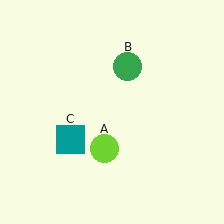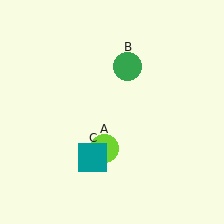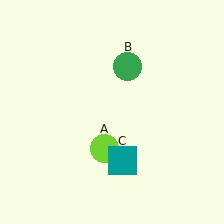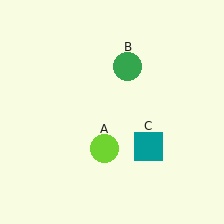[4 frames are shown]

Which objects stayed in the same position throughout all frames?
Lime circle (object A) and green circle (object B) remained stationary.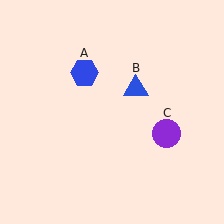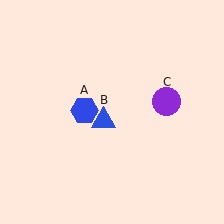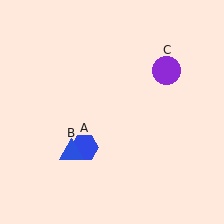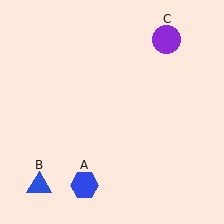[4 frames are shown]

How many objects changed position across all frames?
3 objects changed position: blue hexagon (object A), blue triangle (object B), purple circle (object C).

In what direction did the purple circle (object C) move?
The purple circle (object C) moved up.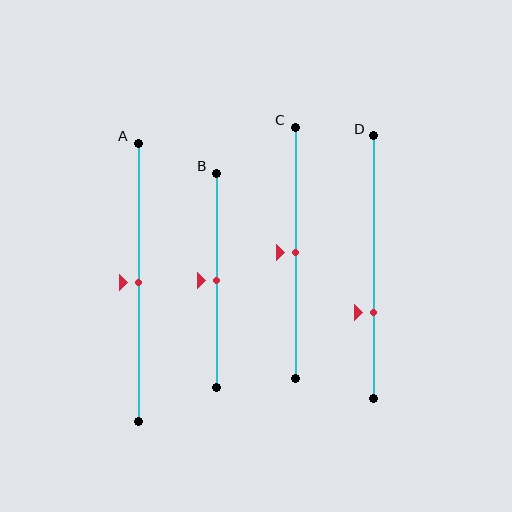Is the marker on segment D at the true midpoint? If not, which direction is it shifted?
No, the marker on segment D is shifted downward by about 17% of the segment length.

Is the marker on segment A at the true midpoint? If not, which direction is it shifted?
Yes, the marker on segment A is at the true midpoint.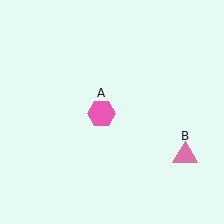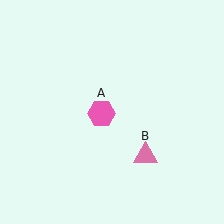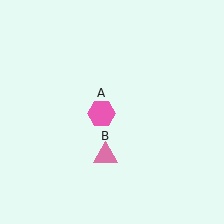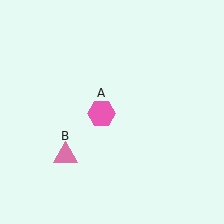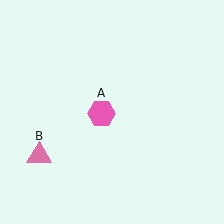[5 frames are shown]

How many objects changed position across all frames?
1 object changed position: pink triangle (object B).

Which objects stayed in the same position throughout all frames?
Pink hexagon (object A) remained stationary.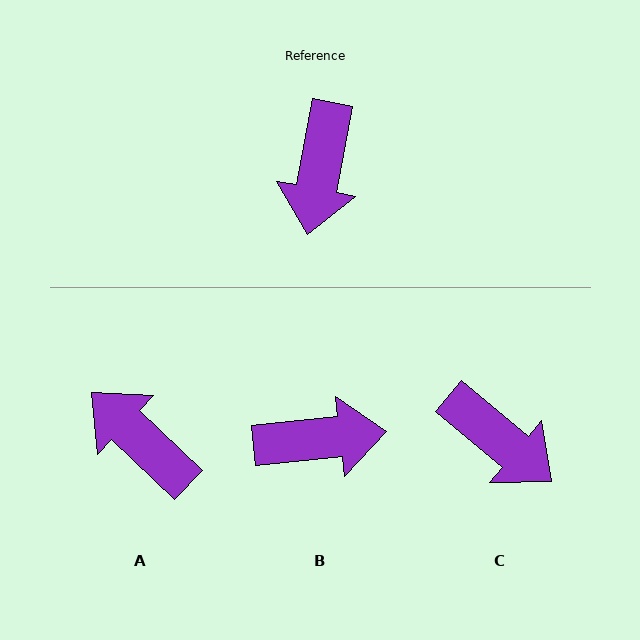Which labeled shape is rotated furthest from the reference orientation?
A, about 123 degrees away.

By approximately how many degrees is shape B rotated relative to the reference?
Approximately 106 degrees counter-clockwise.